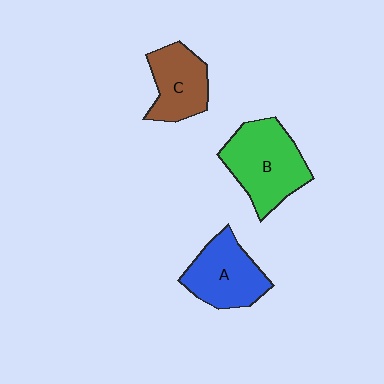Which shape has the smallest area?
Shape C (brown).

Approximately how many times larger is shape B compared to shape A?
Approximately 1.2 times.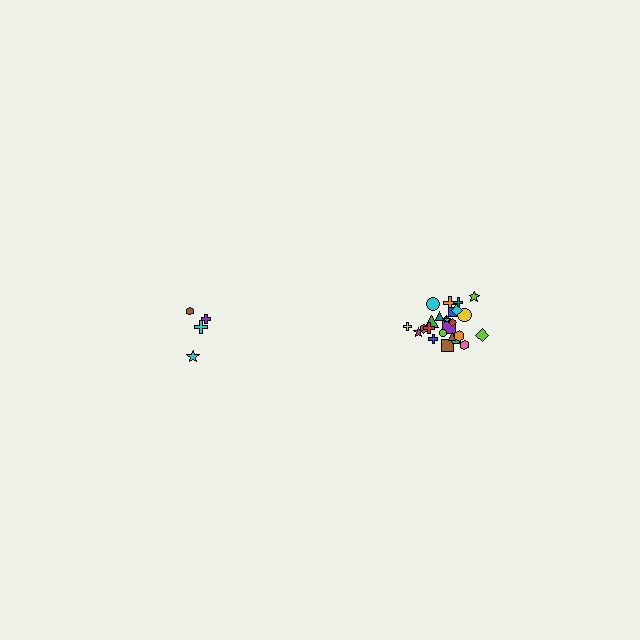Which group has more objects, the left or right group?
The right group.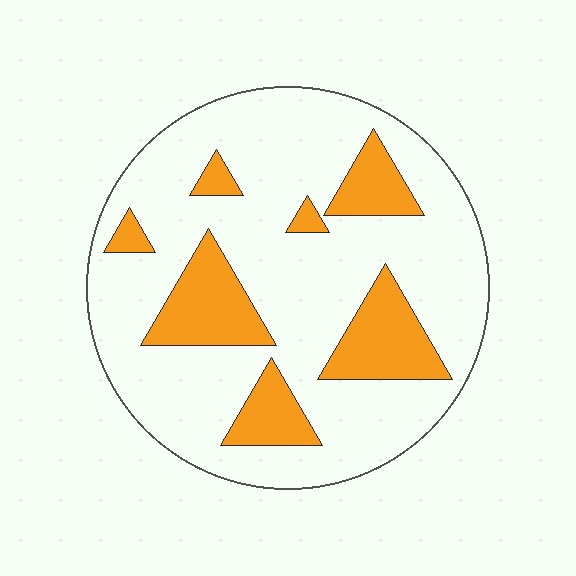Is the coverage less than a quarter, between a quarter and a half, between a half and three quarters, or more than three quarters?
Less than a quarter.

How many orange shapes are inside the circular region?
7.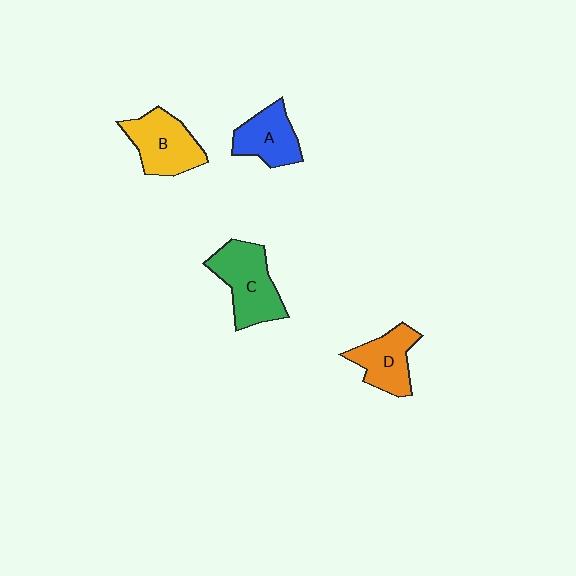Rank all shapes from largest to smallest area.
From largest to smallest: C (green), B (yellow), D (orange), A (blue).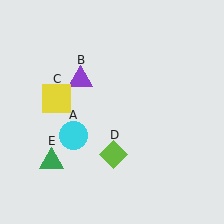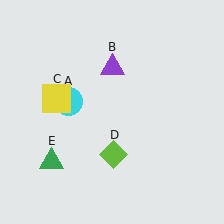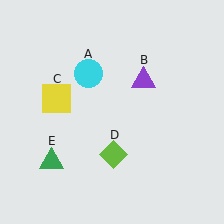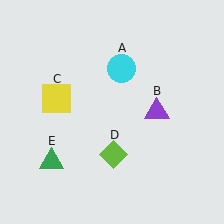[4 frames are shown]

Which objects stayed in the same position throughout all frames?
Yellow square (object C) and lime diamond (object D) and green triangle (object E) remained stationary.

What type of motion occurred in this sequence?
The cyan circle (object A), purple triangle (object B) rotated clockwise around the center of the scene.